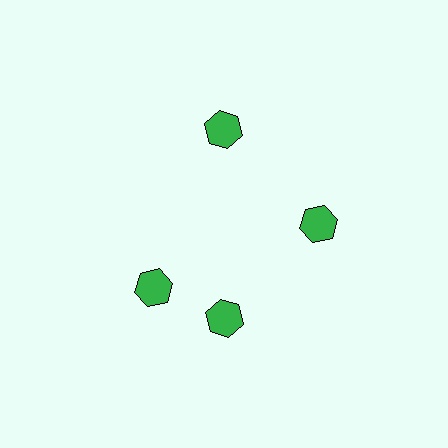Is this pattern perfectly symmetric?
No. The 4 green hexagons are arranged in a ring, but one element near the 9 o'clock position is rotated out of alignment along the ring, breaking the 4-fold rotational symmetry.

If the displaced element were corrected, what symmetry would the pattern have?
It would have 4-fold rotational symmetry — the pattern would map onto itself every 90 degrees.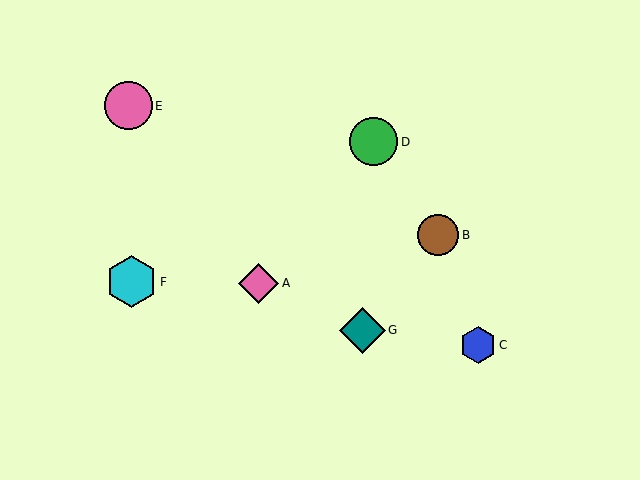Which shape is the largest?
The cyan hexagon (labeled F) is the largest.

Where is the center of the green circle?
The center of the green circle is at (373, 142).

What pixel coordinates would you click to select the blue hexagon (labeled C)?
Click at (478, 345) to select the blue hexagon C.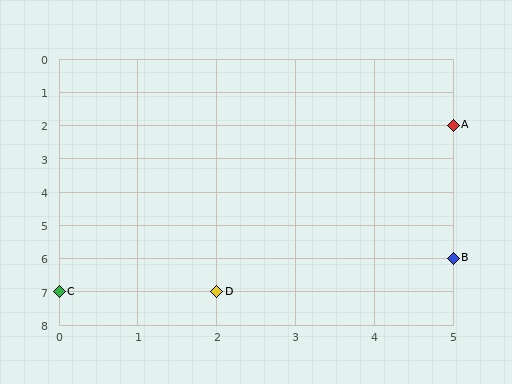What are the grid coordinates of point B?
Point B is at grid coordinates (5, 6).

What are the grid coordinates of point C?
Point C is at grid coordinates (0, 7).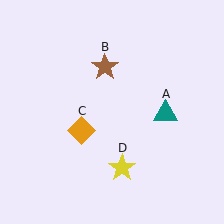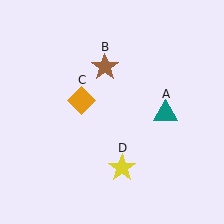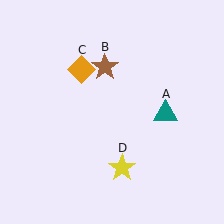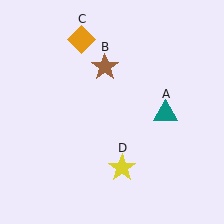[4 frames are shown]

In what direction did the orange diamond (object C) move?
The orange diamond (object C) moved up.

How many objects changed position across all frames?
1 object changed position: orange diamond (object C).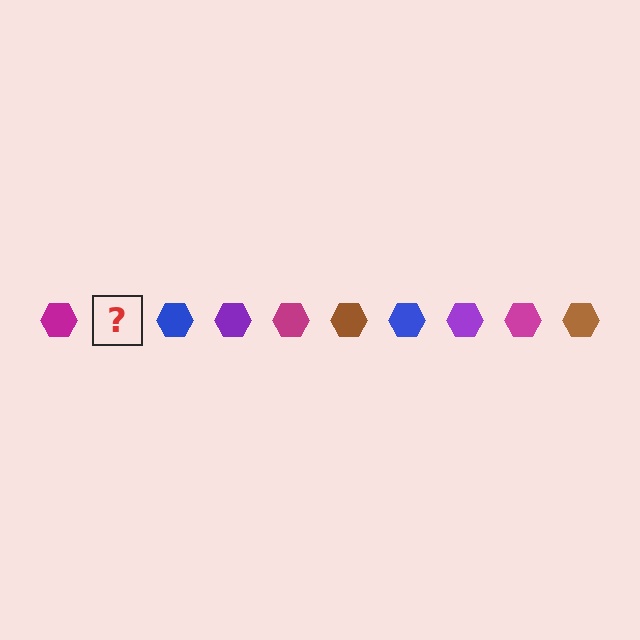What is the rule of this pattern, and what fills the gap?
The rule is that the pattern cycles through magenta, brown, blue, purple hexagons. The gap should be filled with a brown hexagon.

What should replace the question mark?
The question mark should be replaced with a brown hexagon.